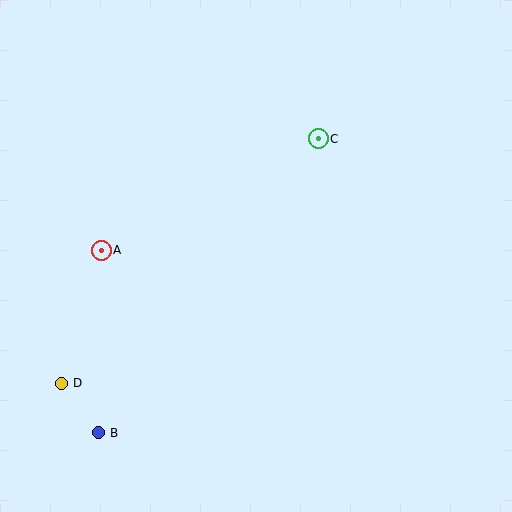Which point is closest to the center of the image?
Point C at (318, 139) is closest to the center.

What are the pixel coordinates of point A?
Point A is at (101, 250).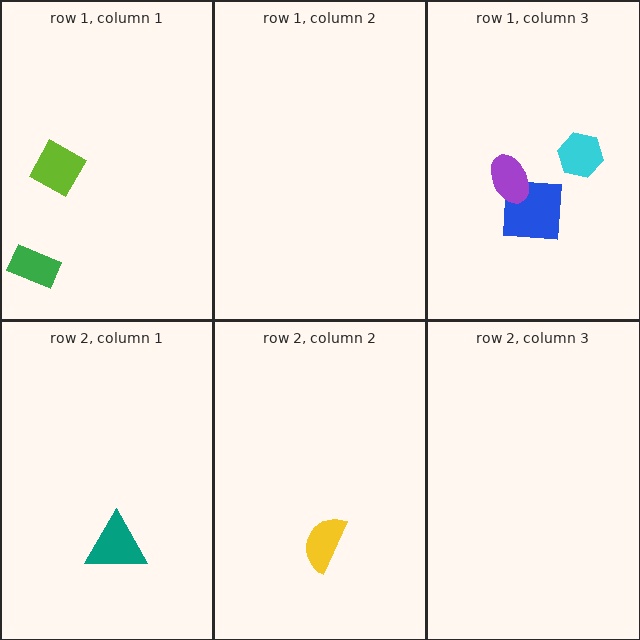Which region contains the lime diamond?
The row 1, column 1 region.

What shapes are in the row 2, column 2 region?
The yellow semicircle.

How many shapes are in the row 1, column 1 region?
2.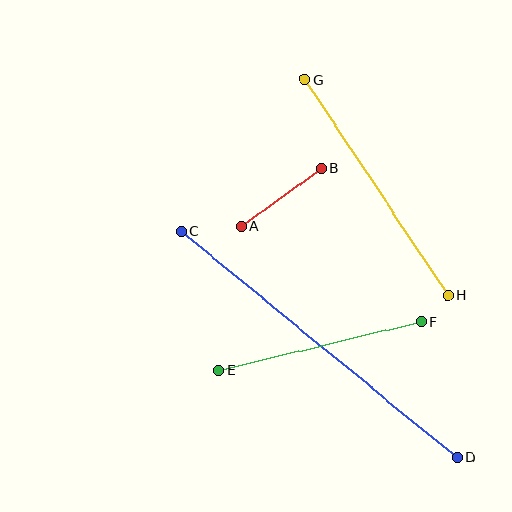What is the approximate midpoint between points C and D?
The midpoint is at approximately (319, 345) pixels.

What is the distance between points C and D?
The distance is approximately 356 pixels.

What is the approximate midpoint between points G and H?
The midpoint is at approximately (376, 188) pixels.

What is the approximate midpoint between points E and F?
The midpoint is at approximately (320, 346) pixels.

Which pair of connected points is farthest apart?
Points C and D are farthest apart.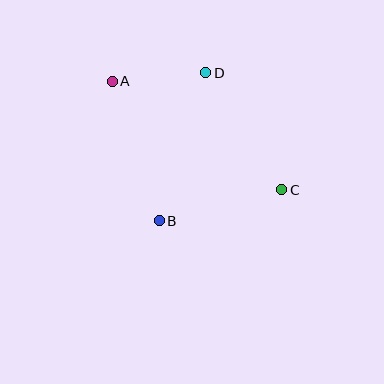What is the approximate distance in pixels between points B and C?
The distance between B and C is approximately 126 pixels.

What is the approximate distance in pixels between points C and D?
The distance between C and D is approximately 140 pixels.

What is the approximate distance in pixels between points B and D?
The distance between B and D is approximately 155 pixels.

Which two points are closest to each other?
Points A and D are closest to each other.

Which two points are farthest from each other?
Points A and C are farthest from each other.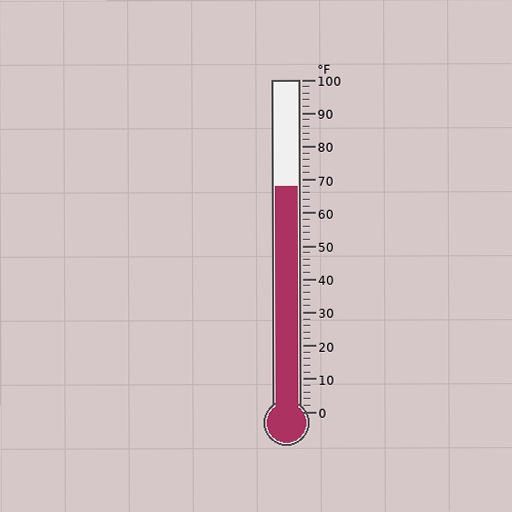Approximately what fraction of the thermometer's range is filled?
The thermometer is filled to approximately 70% of its range.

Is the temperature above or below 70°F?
The temperature is below 70°F.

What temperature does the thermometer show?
The thermometer shows approximately 68°F.